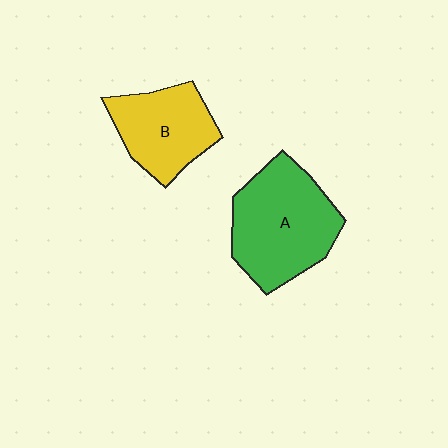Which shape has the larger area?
Shape A (green).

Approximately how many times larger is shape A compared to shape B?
Approximately 1.4 times.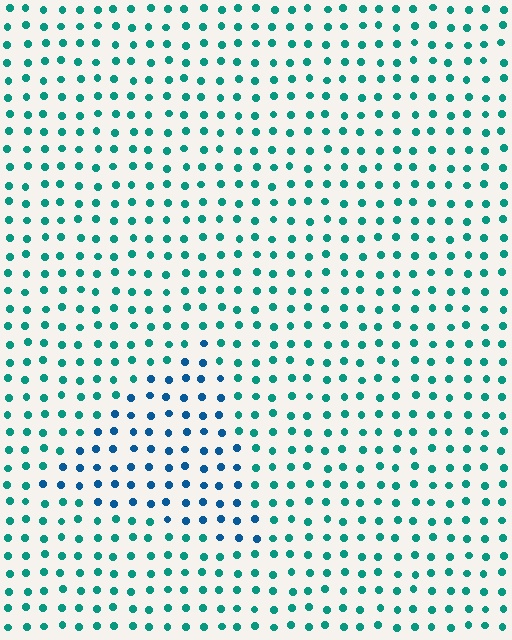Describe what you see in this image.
The image is filled with small teal elements in a uniform arrangement. A triangle-shaped region is visible where the elements are tinted to a slightly different hue, forming a subtle color boundary.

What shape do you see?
I see a triangle.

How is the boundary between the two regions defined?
The boundary is defined purely by a slight shift in hue (about 36 degrees). Spacing, size, and orientation are identical on both sides.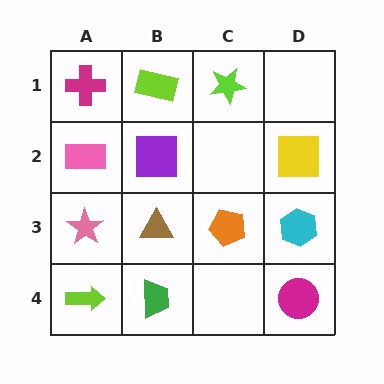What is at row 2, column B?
A purple square.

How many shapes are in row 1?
3 shapes.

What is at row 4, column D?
A magenta circle.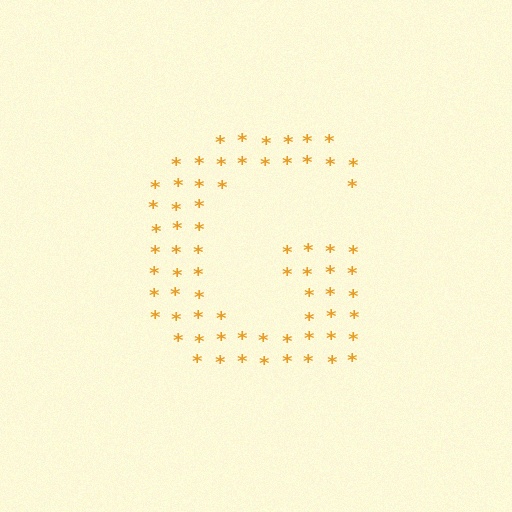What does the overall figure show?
The overall figure shows the letter G.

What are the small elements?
The small elements are asterisks.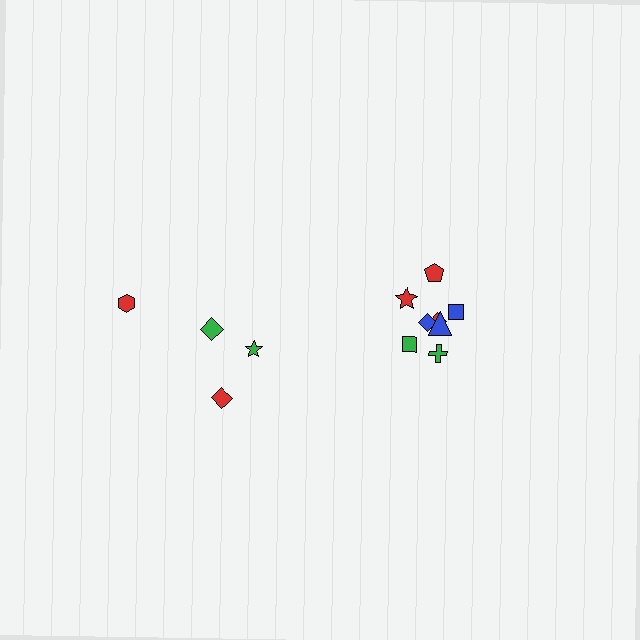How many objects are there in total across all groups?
There are 12 objects.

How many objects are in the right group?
There are 8 objects.